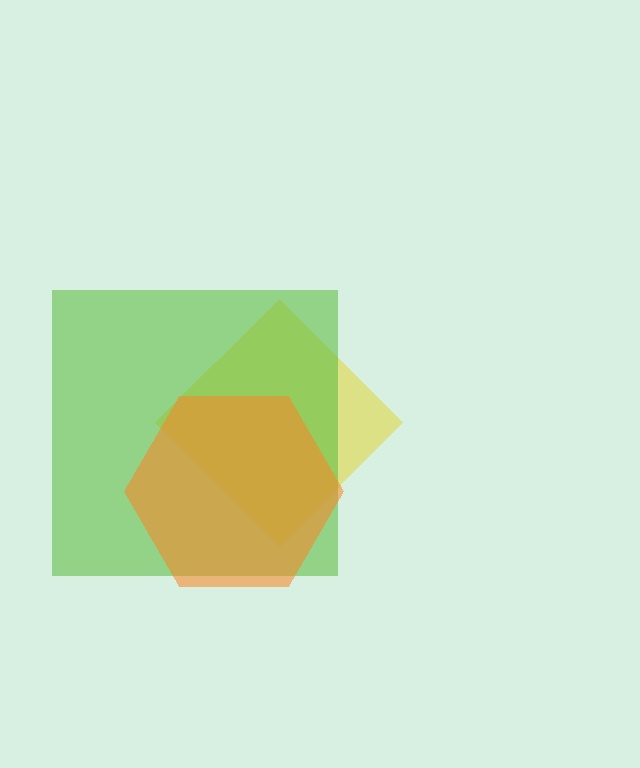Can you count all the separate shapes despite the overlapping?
Yes, there are 3 separate shapes.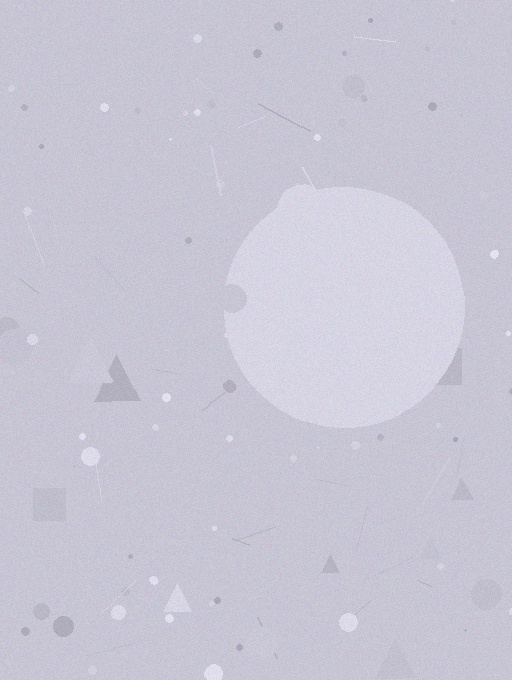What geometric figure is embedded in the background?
A circle is embedded in the background.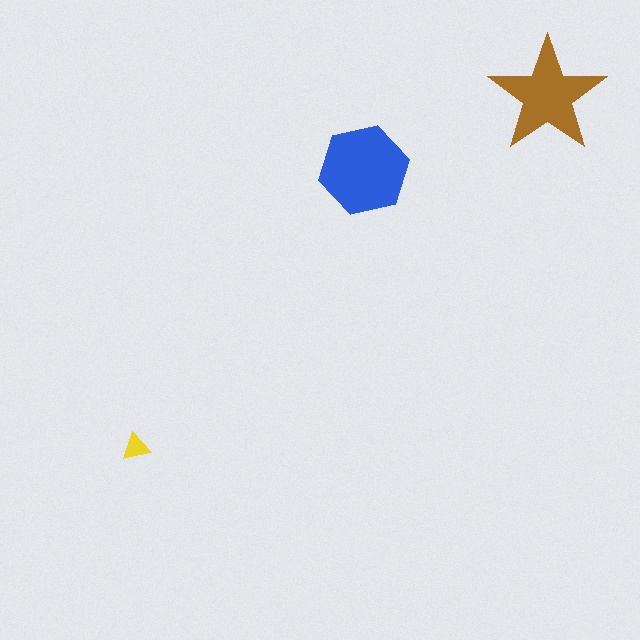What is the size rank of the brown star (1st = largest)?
2nd.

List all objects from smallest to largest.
The yellow triangle, the brown star, the blue hexagon.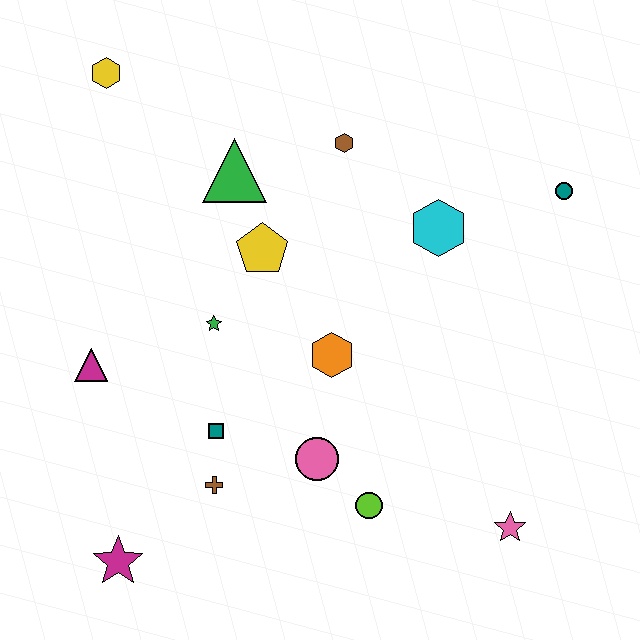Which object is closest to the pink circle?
The lime circle is closest to the pink circle.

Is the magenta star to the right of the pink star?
No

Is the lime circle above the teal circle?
No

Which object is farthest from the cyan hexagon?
The magenta star is farthest from the cyan hexagon.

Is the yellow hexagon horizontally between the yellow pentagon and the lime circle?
No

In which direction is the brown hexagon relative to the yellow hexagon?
The brown hexagon is to the right of the yellow hexagon.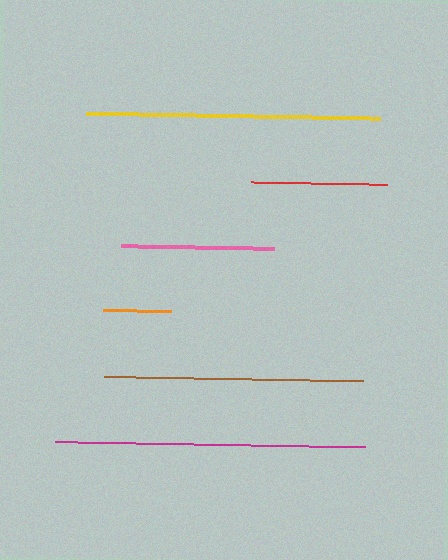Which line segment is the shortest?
The orange line is the shortest at approximately 68 pixels.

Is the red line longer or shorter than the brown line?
The brown line is longer than the red line.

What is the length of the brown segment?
The brown segment is approximately 259 pixels long.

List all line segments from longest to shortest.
From longest to shortest: magenta, yellow, brown, pink, red, orange.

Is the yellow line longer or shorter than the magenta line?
The magenta line is longer than the yellow line.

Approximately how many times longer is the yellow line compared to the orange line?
The yellow line is approximately 4.3 times the length of the orange line.